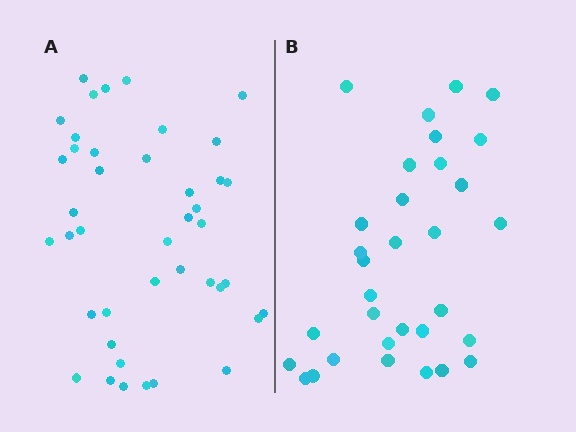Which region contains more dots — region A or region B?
Region A (the left region) has more dots.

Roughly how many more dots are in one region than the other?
Region A has roughly 10 or so more dots than region B.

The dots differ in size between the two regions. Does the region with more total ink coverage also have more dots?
No. Region B has more total ink coverage because its dots are larger, but region A actually contains more individual dots. Total area can be misleading — the number of items is what matters here.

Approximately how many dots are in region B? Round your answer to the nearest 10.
About 30 dots. (The exact count is 32, which rounds to 30.)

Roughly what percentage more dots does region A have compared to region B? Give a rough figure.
About 30% more.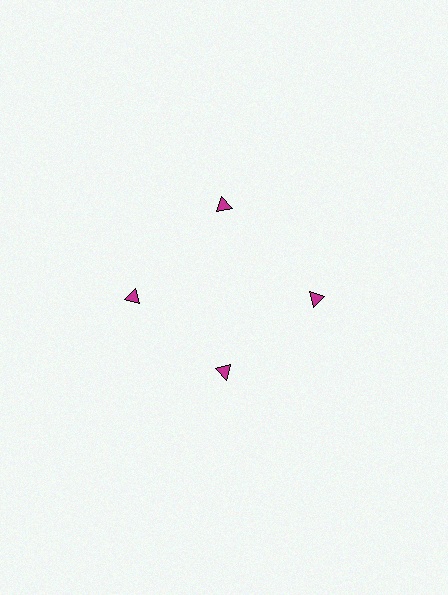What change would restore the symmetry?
The symmetry would be restored by moving it outward, back onto the ring so that all 4 triangles sit at equal angles and equal distance from the center.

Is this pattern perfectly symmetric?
No. The 4 magenta triangles are arranged in a ring, but one element near the 6 o'clock position is pulled inward toward the center, breaking the 4-fold rotational symmetry.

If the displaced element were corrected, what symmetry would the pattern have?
It would have 4-fold rotational symmetry — the pattern would map onto itself every 90 degrees.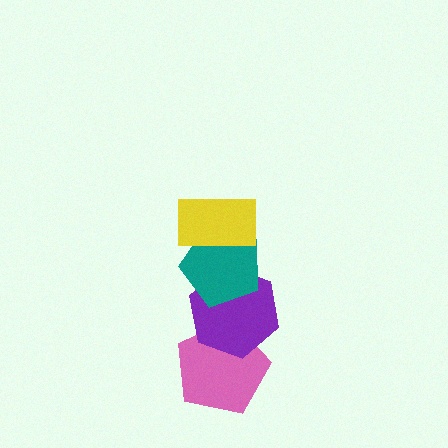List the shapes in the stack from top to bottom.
From top to bottom: the yellow rectangle, the teal pentagon, the purple hexagon, the pink pentagon.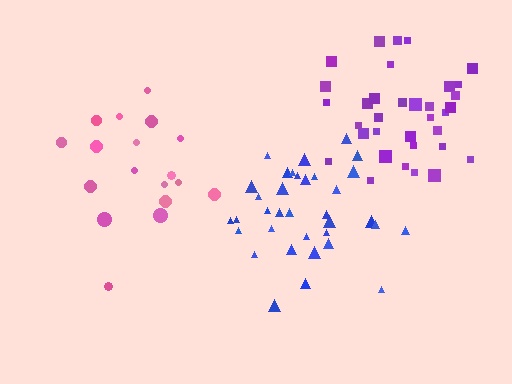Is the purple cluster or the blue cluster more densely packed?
Purple.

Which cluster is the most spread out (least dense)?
Pink.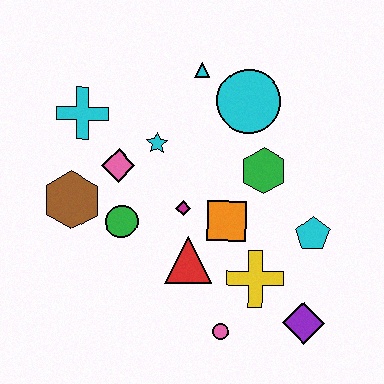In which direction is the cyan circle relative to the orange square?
The cyan circle is above the orange square.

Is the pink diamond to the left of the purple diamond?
Yes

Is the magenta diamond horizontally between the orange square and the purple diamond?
No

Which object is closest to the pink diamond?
The cyan star is closest to the pink diamond.